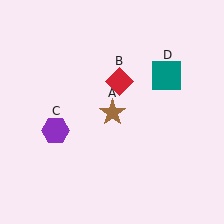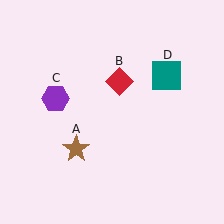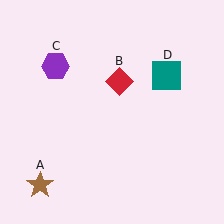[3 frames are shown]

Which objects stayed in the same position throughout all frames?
Red diamond (object B) and teal square (object D) remained stationary.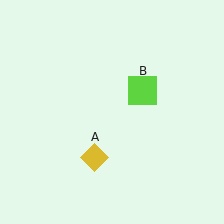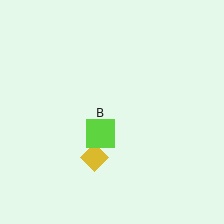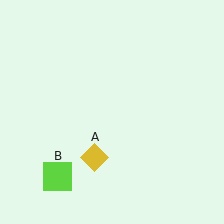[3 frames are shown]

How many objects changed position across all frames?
1 object changed position: lime square (object B).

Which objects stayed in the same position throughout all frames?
Yellow diamond (object A) remained stationary.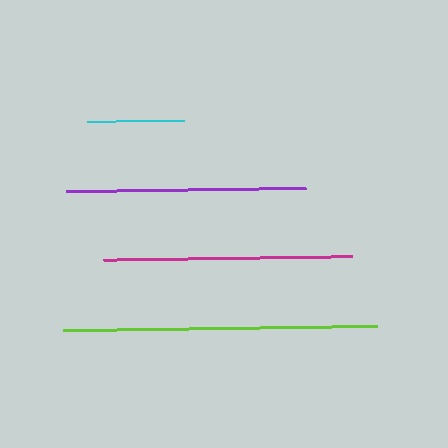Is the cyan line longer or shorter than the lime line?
The lime line is longer than the cyan line.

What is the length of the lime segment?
The lime segment is approximately 313 pixels long.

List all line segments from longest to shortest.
From longest to shortest: lime, magenta, purple, cyan.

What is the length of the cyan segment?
The cyan segment is approximately 97 pixels long.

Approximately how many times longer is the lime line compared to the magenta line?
The lime line is approximately 1.3 times the length of the magenta line.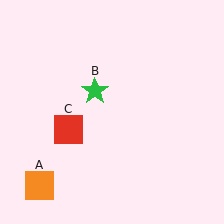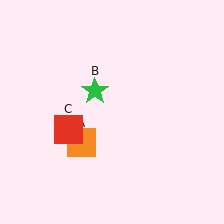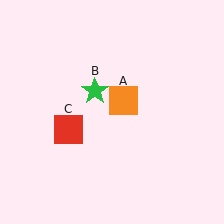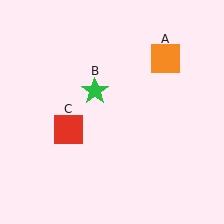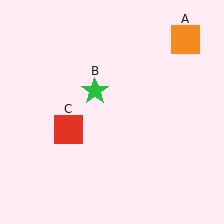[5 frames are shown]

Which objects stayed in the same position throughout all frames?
Green star (object B) and red square (object C) remained stationary.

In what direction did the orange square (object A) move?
The orange square (object A) moved up and to the right.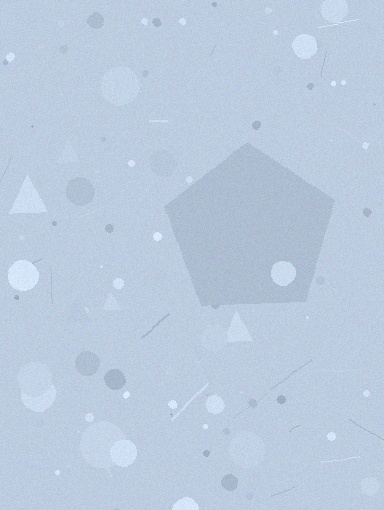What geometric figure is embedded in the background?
A pentagon is embedded in the background.